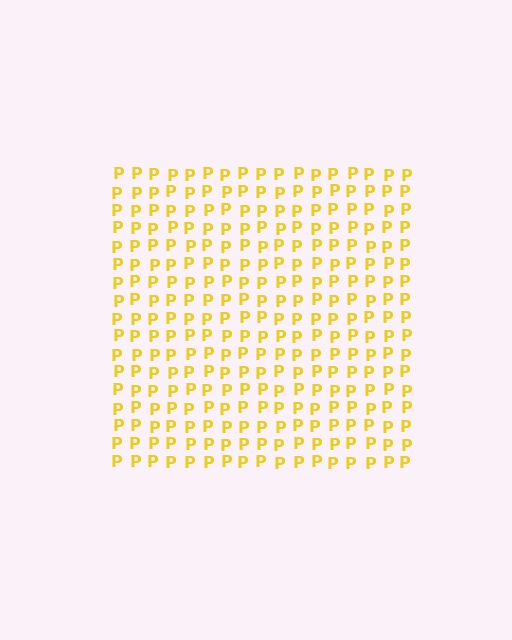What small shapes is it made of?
It is made of small letter P's.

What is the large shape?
The large shape is a square.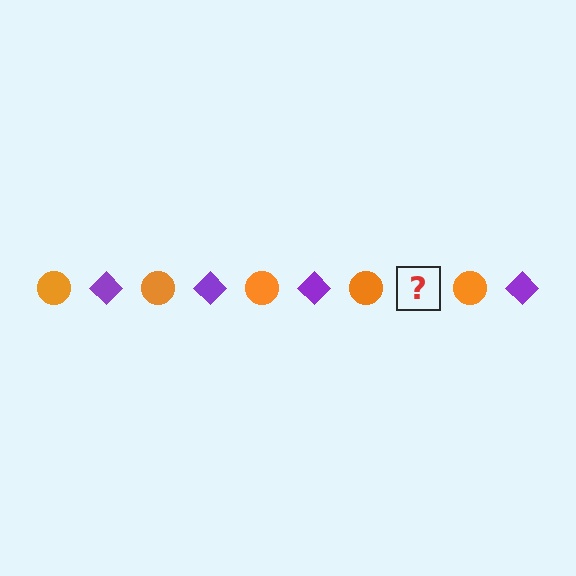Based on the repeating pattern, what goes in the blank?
The blank should be a purple diamond.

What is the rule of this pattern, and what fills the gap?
The rule is that the pattern alternates between orange circle and purple diamond. The gap should be filled with a purple diamond.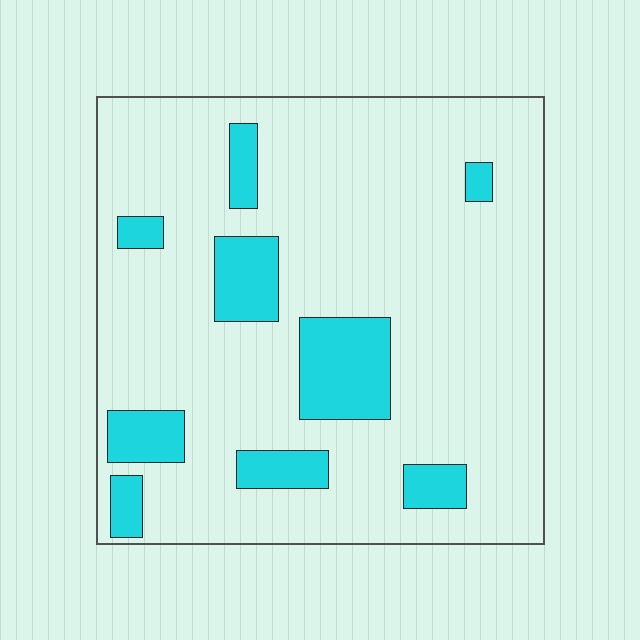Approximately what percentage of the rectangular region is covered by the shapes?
Approximately 15%.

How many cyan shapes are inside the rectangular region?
9.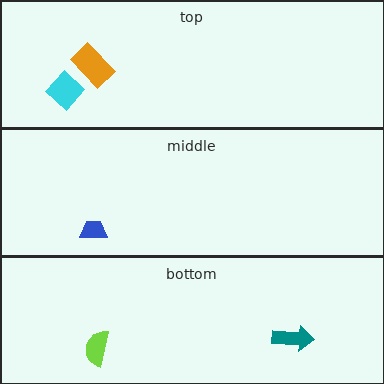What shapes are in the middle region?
The blue trapezoid.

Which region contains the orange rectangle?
The top region.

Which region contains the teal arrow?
The bottom region.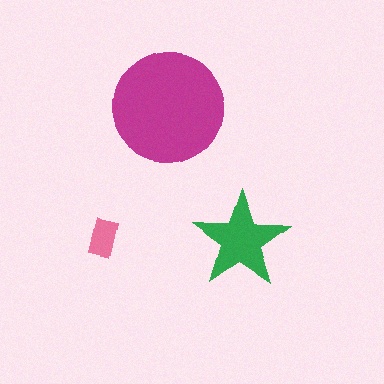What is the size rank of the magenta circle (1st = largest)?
1st.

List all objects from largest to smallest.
The magenta circle, the green star, the pink rectangle.